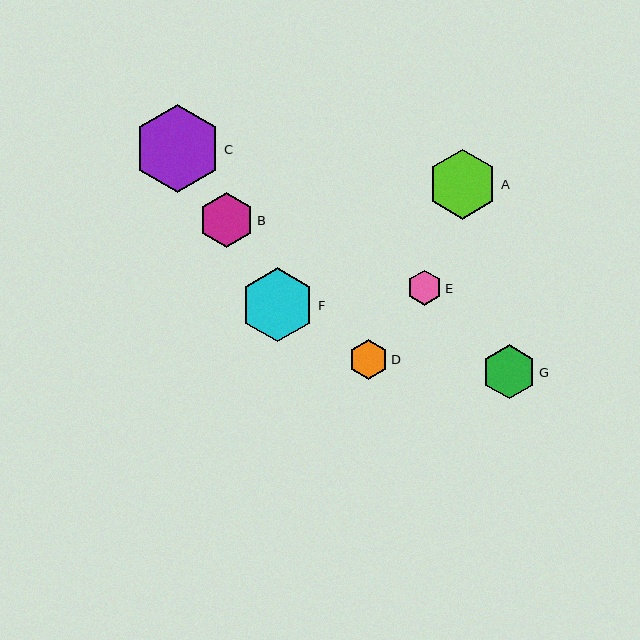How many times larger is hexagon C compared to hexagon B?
Hexagon C is approximately 1.6 times the size of hexagon B.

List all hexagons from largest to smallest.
From largest to smallest: C, F, A, B, G, D, E.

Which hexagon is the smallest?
Hexagon E is the smallest with a size of approximately 35 pixels.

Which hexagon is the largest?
Hexagon C is the largest with a size of approximately 87 pixels.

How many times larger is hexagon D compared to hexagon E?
Hexagon D is approximately 1.1 times the size of hexagon E.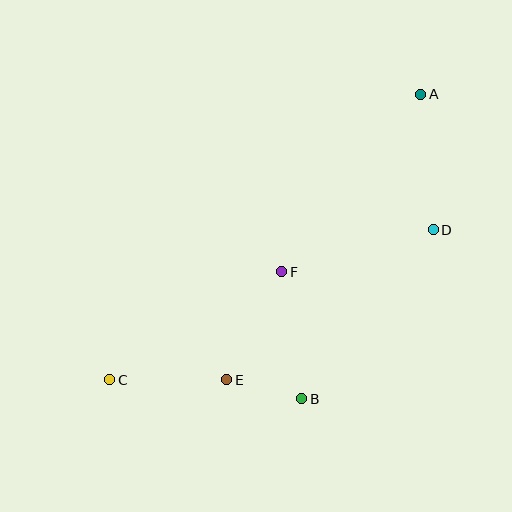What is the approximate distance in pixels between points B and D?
The distance between B and D is approximately 214 pixels.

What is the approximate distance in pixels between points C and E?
The distance between C and E is approximately 117 pixels.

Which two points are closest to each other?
Points B and E are closest to each other.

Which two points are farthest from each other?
Points A and C are farthest from each other.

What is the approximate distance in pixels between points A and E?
The distance between A and E is approximately 345 pixels.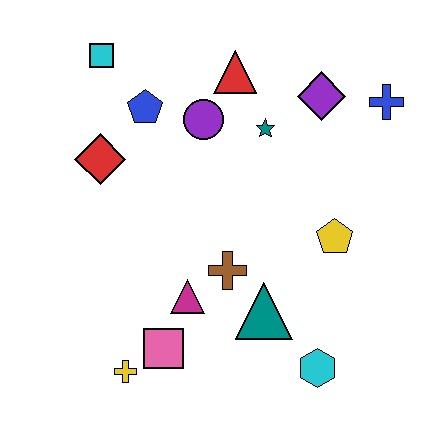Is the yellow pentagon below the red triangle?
Yes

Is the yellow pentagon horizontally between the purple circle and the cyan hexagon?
No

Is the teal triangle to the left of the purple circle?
No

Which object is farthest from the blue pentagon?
The cyan hexagon is farthest from the blue pentagon.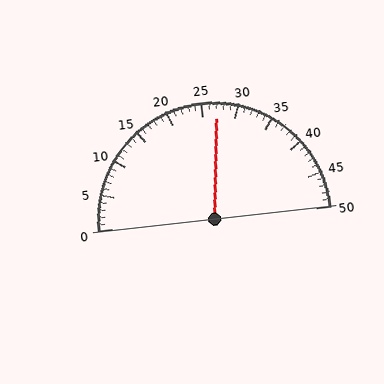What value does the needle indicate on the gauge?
The needle indicates approximately 27.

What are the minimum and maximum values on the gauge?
The gauge ranges from 0 to 50.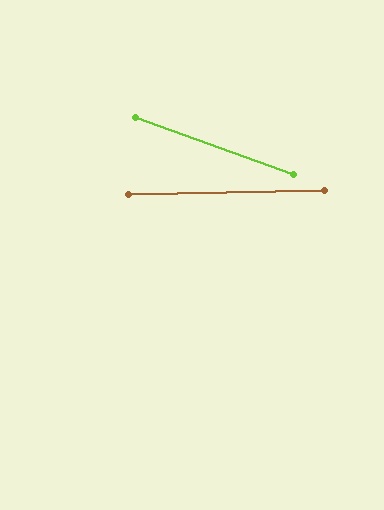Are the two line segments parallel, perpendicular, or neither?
Neither parallel nor perpendicular — they differ by about 21°.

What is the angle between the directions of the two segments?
Approximately 21 degrees.